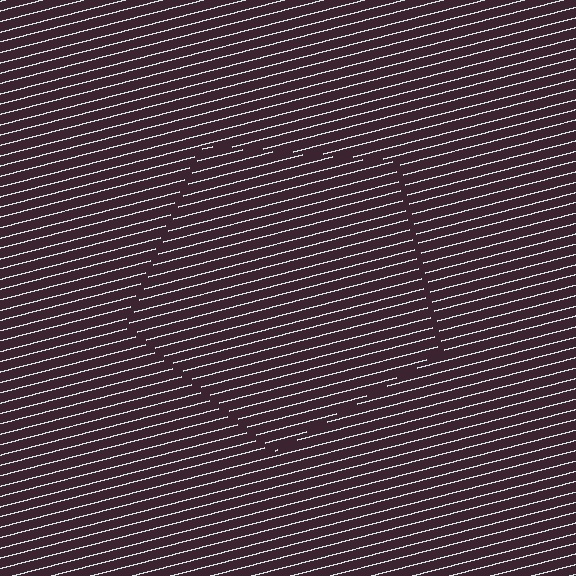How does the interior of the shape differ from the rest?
The interior of the shape contains the same grating, shifted by half a period — the contour is defined by the phase discontinuity where line-ends from the inner and outer gratings abut.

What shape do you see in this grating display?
An illusory pentagon. The interior of the shape contains the same grating, shifted by half a period — the contour is defined by the phase discontinuity where line-ends from the inner and outer gratings abut.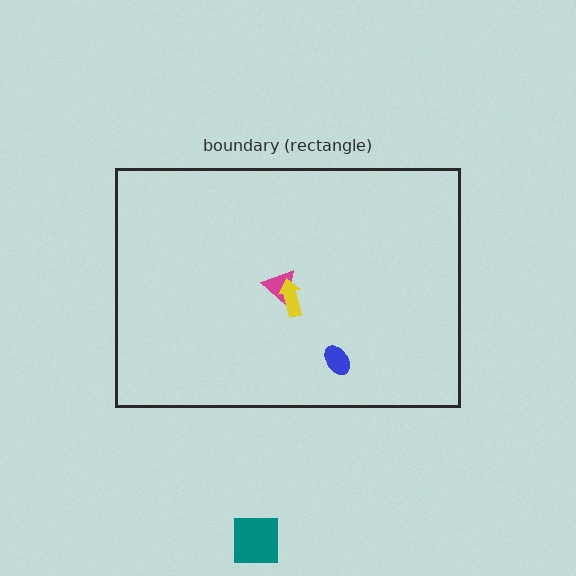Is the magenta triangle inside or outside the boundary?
Inside.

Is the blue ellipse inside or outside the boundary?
Inside.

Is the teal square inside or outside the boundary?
Outside.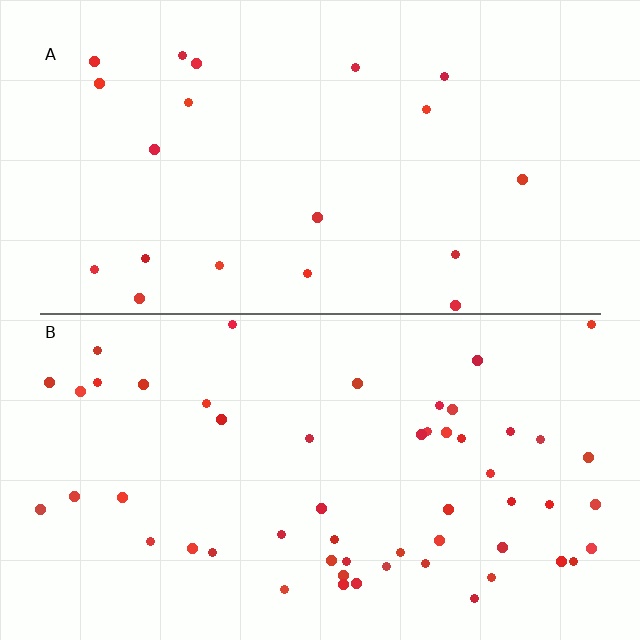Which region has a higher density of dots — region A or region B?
B (the bottom).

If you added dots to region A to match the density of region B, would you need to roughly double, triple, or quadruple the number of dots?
Approximately triple.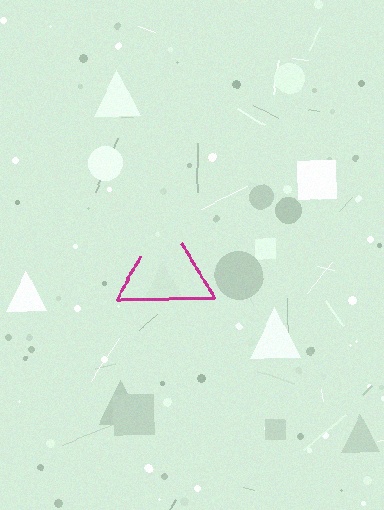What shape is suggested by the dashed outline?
The dashed outline suggests a triangle.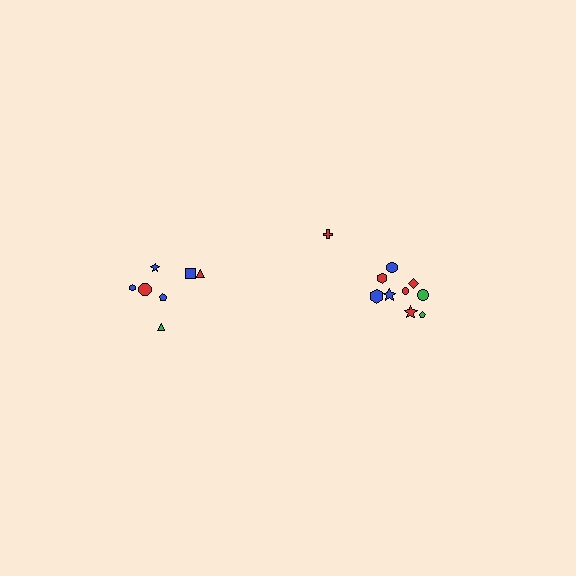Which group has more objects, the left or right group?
The right group.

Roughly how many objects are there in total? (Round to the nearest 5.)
Roughly 15 objects in total.